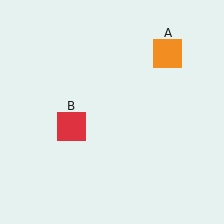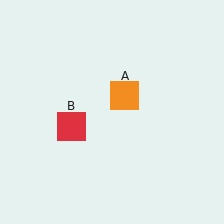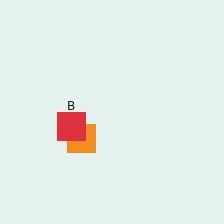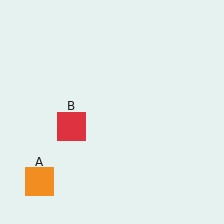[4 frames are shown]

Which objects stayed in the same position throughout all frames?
Red square (object B) remained stationary.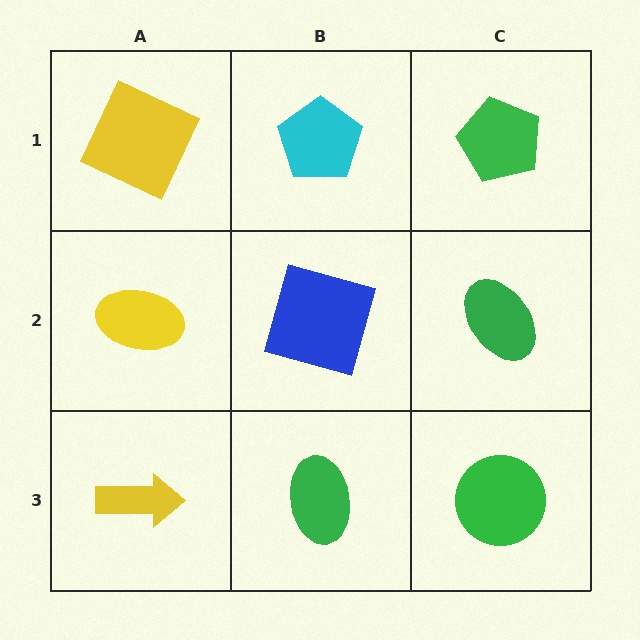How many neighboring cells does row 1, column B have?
3.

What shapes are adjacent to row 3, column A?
A yellow ellipse (row 2, column A), a green ellipse (row 3, column B).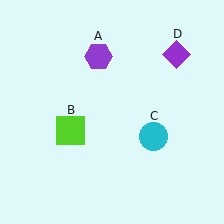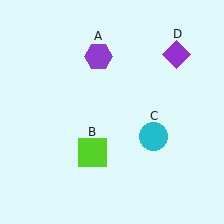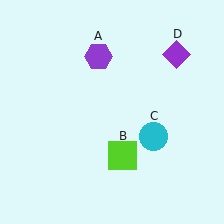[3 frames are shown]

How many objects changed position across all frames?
1 object changed position: lime square (object B).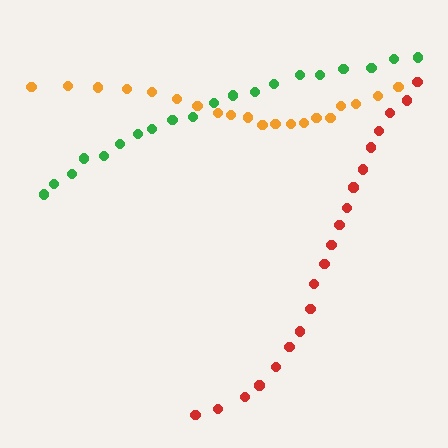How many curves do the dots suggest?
There are 3 distinct paths.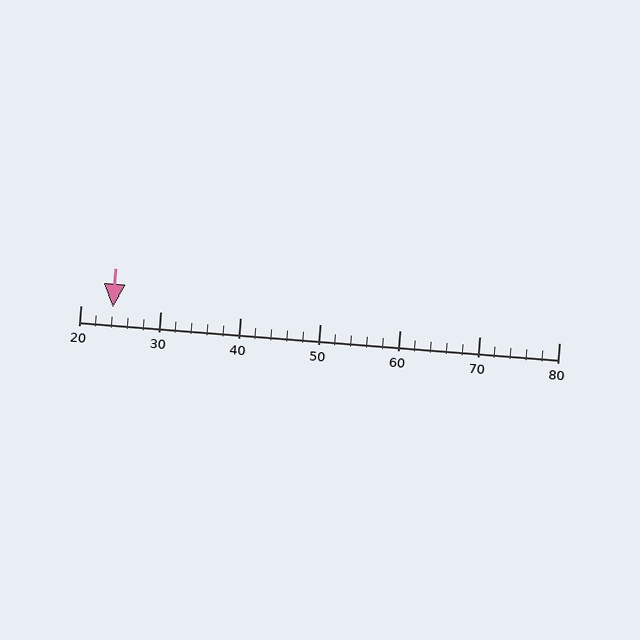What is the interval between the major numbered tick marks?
The major tick marks are spaced 10 units apart.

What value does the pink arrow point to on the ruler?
The pink arrow points to approximately 24.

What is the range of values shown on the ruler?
The ruler shows values from 20 to 80.